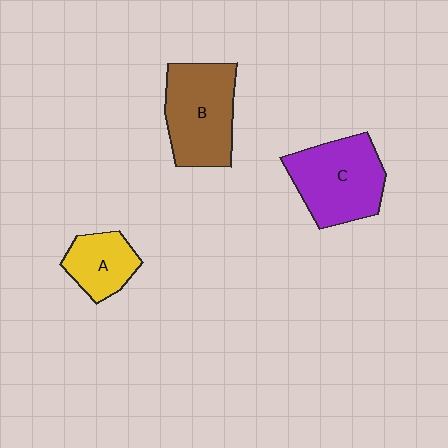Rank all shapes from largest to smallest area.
From largest to smallest: C (purple), B (brown), A (yellow).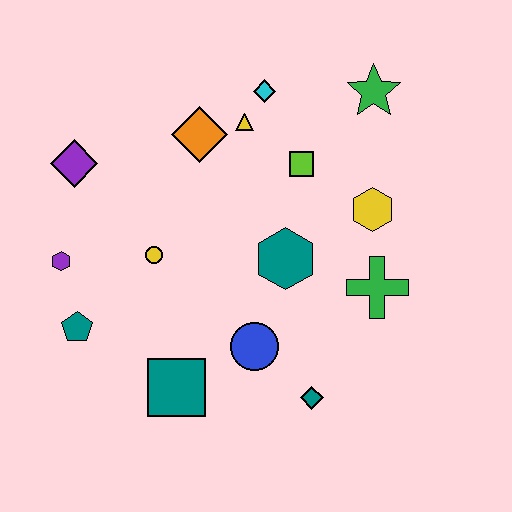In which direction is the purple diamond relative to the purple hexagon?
The purple diamond is above the purple hexagon.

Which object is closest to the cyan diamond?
The yellow triangle is closest to the cyan diamond.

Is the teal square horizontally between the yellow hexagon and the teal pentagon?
Yes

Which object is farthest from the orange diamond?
The teal diamond is farthest from the orange diamond.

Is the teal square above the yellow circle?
No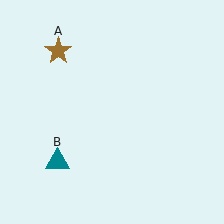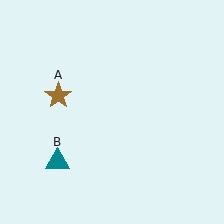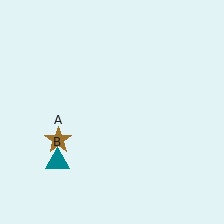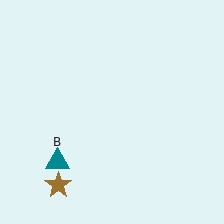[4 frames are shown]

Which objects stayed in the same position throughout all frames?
Teal triangle (object B) remained stationary.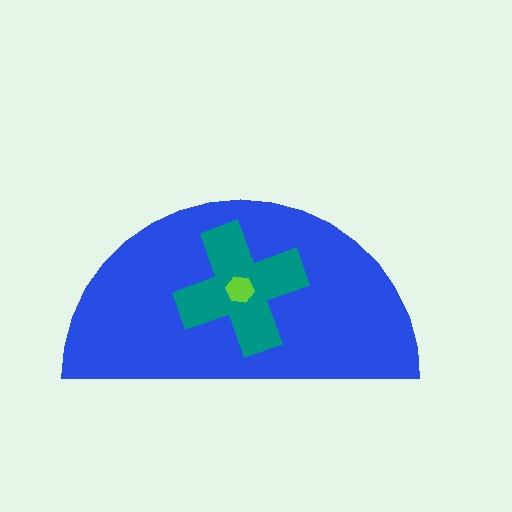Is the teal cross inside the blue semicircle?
Yes.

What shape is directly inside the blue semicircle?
The teal cross.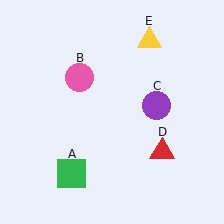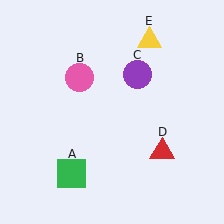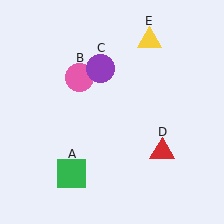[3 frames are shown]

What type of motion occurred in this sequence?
The purple circle (object C) rotated counterclockwise around the center of the scene.